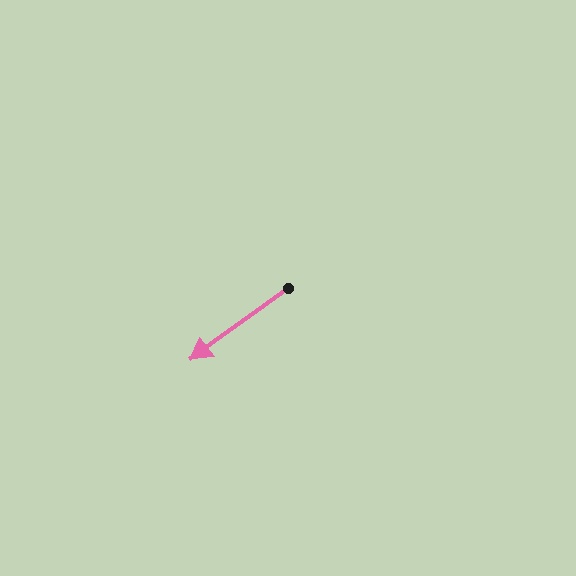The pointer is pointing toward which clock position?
Roughly 8 o'clock.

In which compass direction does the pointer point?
Southwest.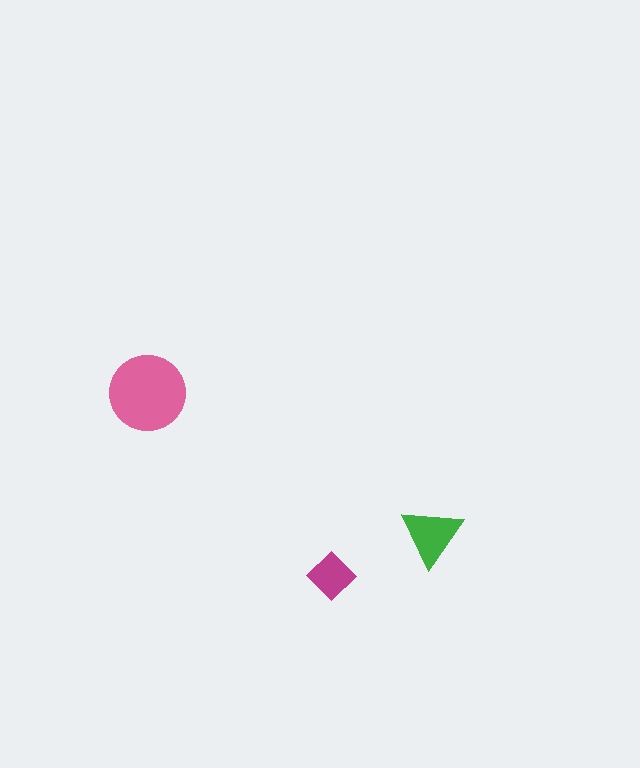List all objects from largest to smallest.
The pink circle, the green triangle, the magenta diamond.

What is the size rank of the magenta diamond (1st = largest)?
3rd.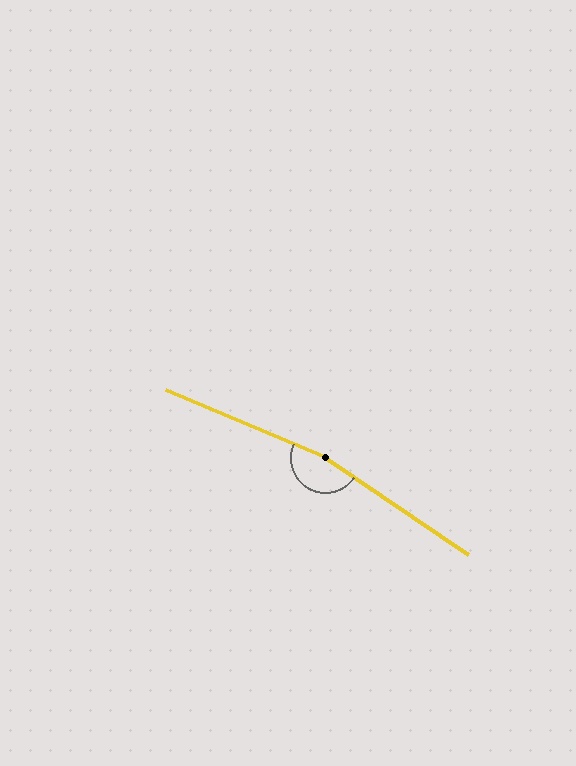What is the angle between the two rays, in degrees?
Approximately 169 degrees.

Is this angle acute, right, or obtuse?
It is obtuse.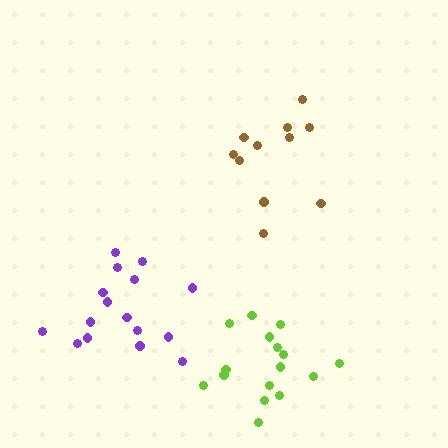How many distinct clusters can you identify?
There are 3 distinct clusters.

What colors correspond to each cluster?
The clusters are colored: brown, purple, lime.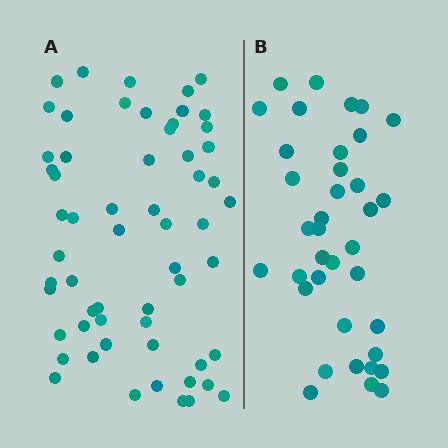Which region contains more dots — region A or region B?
Region A (the left region) has more dots.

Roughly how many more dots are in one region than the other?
Region A has approximately 20 more dots than region B.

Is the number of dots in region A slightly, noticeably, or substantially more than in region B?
Region A has substantially more. The ratio is roughly 1.6 to 1.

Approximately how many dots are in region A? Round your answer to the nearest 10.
About 60 dots. (The exact count is 59, which rounds to 60.)